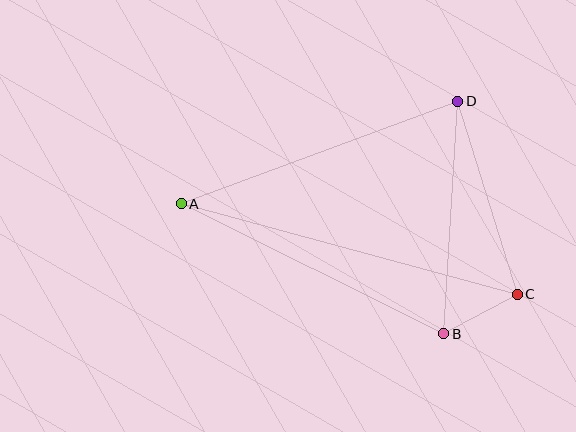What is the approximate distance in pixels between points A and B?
The distance between A and B is approximately 293 pixels.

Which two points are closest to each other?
Points B and C are closest to each other.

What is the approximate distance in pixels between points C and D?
The distance between C and D is approximately 202 pixels.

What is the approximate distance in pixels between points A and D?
The distance between A and D is approximately 295 pixels.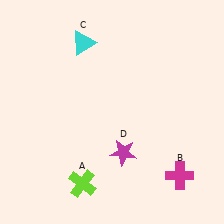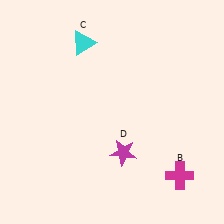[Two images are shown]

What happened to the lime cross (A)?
The lime cross (A) was removed in Image 2. It was in the bottom-left area of Image 1.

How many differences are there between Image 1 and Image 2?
There is 1 difference between the two images.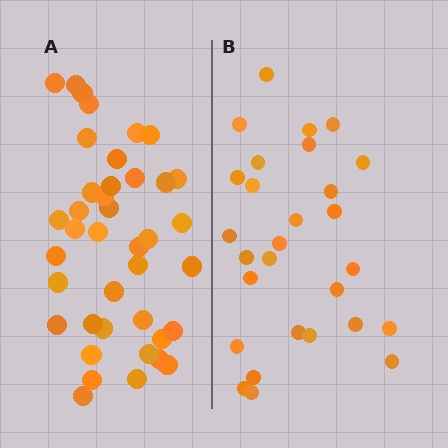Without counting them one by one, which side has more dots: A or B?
Region A (the left region) has more dots.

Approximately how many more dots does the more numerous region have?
Region A has roughly 12 or so more dots than region B.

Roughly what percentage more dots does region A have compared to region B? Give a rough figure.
About 45% more.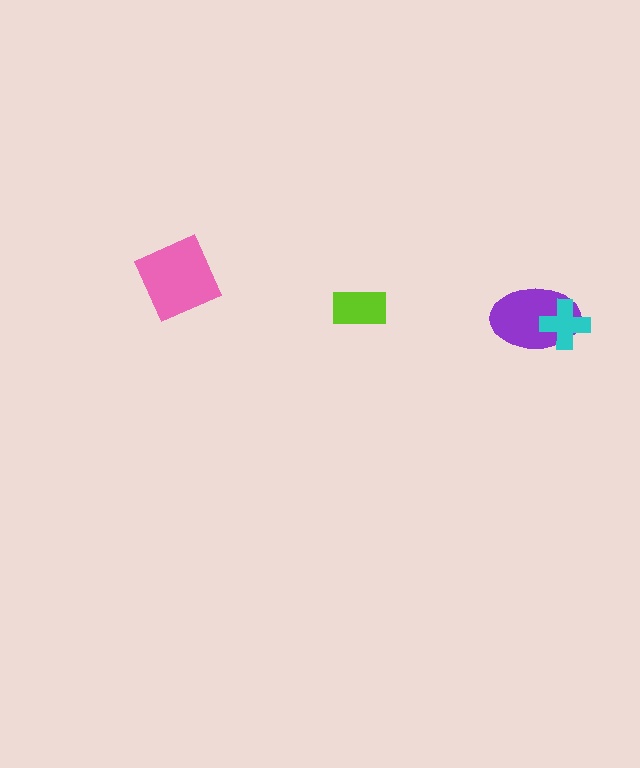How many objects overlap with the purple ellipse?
1 object overlaps with the purple ellipse.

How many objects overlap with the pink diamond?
0 objects overlap with the pink diamond.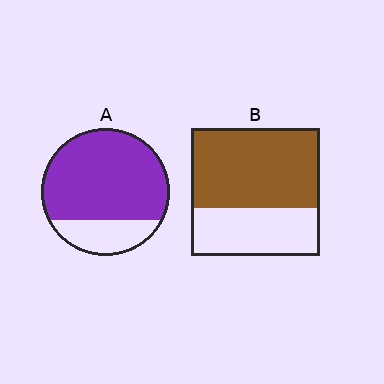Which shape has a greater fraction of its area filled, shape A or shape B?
Shape A.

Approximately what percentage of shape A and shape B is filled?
A is approximately 75% and B is approximately 60%.